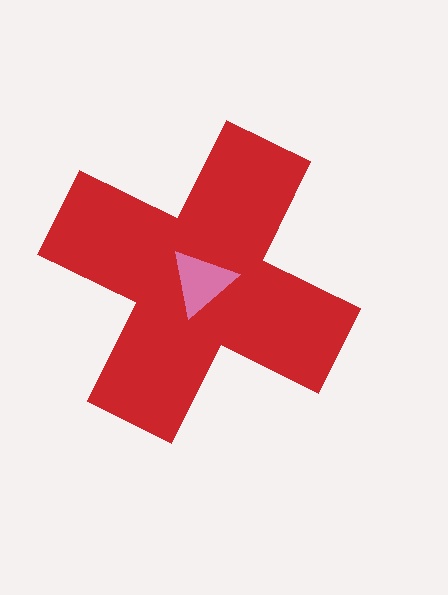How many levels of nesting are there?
2.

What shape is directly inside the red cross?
The pink triangle.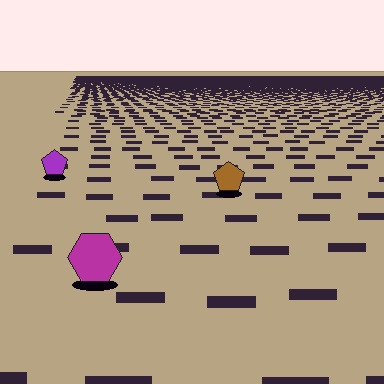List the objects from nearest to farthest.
From nearest to farthest: the magenta hexagon, the brown pentagon, the purple pentagon.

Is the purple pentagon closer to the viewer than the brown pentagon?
No. The brown pentagon is closer — you can tell from the texture gradient: the ground texture is coarser near it.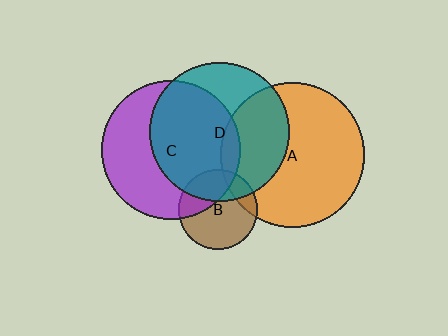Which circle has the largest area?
Circle A (orange).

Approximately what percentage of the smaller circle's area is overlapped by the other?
Approximately 35%.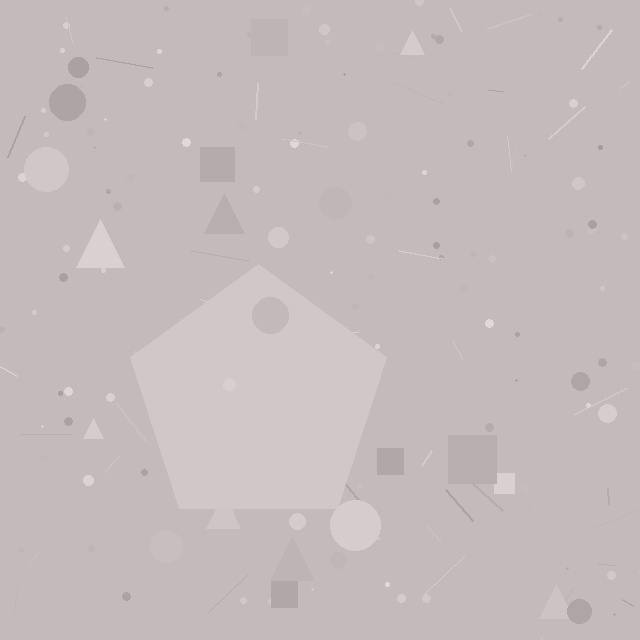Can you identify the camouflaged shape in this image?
The camouflaged shape is a pentagon.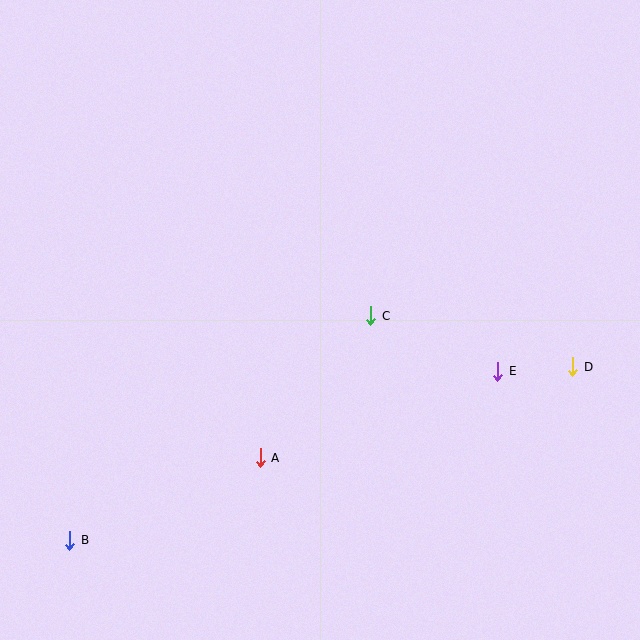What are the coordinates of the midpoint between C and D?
The midpoint between C and D is at (472, 341).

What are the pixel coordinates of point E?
Point E is at (498, 371).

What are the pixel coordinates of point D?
Point D is at (573, 367).